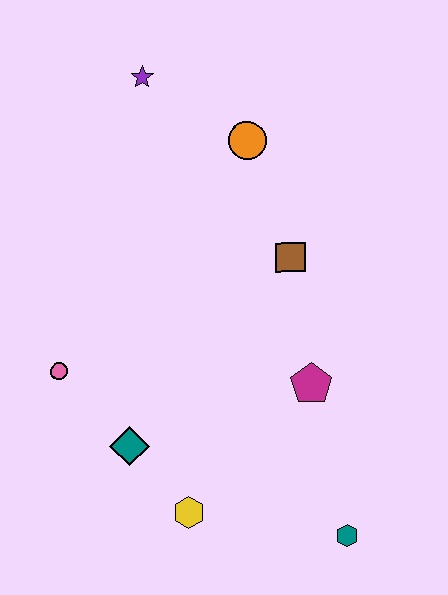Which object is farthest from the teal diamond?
The purple star is farthest from the teal diamond.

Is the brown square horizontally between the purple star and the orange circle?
No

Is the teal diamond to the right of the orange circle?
No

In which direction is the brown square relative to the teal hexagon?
The brown square is above the teal hexagon.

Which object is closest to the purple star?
The orange circle is closest to the purple star.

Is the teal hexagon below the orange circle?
Yes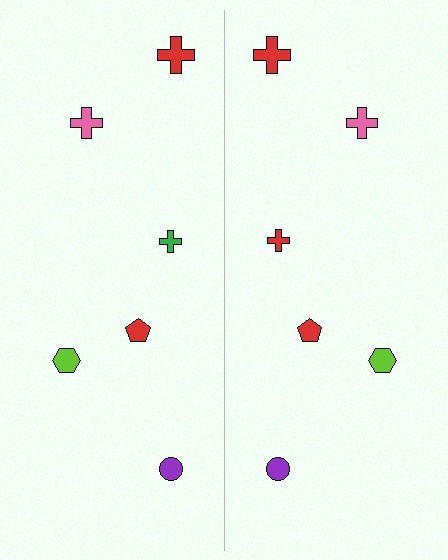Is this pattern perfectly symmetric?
No, the pattern is not perfectly symmetric. The red cross on the right side breaks the symmetry — its mirror counterpart is green.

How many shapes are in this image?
There are 12 shapes in this image.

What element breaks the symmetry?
The red cross on the right side breaks the symmetry — its mirror counterpart is green.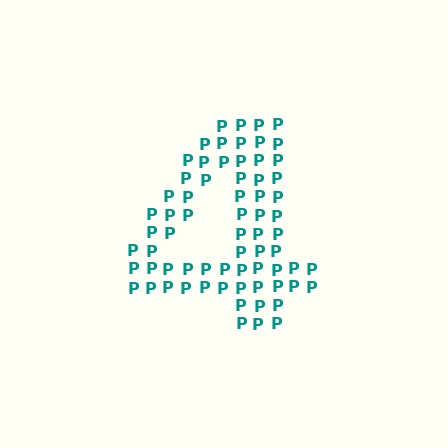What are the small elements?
The small elements are letter P's.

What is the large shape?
The large shape is the digit 4.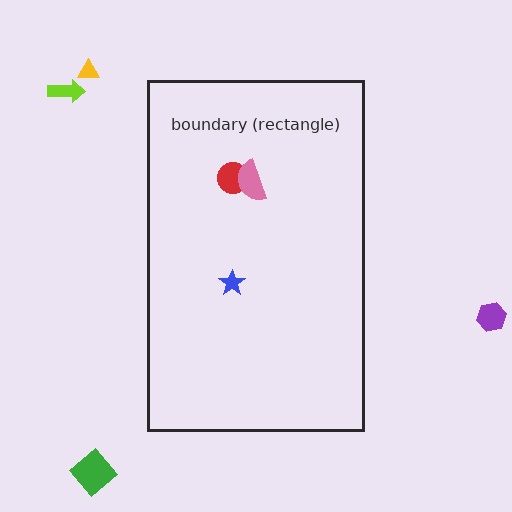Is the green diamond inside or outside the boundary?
Outside.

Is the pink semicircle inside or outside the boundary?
Inside.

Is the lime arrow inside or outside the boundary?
Outside.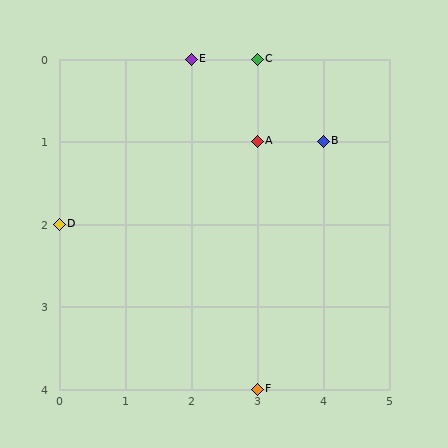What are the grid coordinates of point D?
Point D is at grid coordinates (0, 2).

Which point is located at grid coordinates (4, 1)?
Point B is at (4, 1).